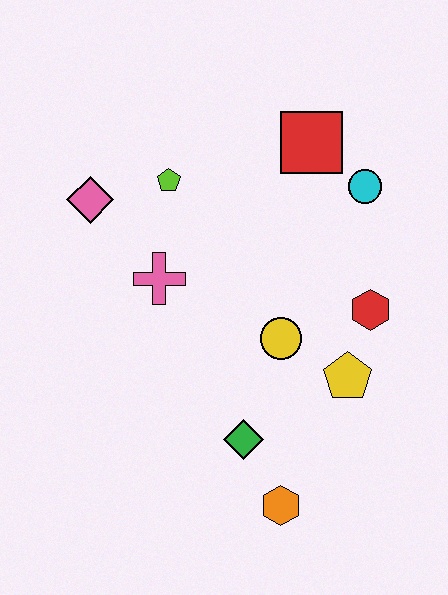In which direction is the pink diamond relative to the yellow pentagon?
The pink diamond is to the left of the yellow pentagon.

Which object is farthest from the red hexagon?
The pink diamond is farthest from the red hexagon.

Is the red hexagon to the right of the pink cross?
Yes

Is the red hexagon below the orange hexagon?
No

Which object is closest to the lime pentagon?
The pink diamond is closest to the lime pentagon.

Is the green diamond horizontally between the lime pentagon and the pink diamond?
No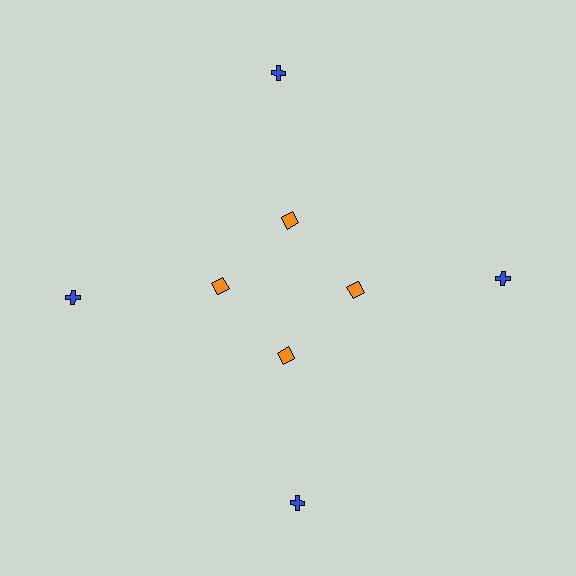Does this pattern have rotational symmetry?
Yes, this pattern has 4-fold rotational symmetry. It looks the same after rotating 90 degrees around the center.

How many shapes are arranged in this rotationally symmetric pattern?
There are 8 shapes, arranged in 4 groups of 2.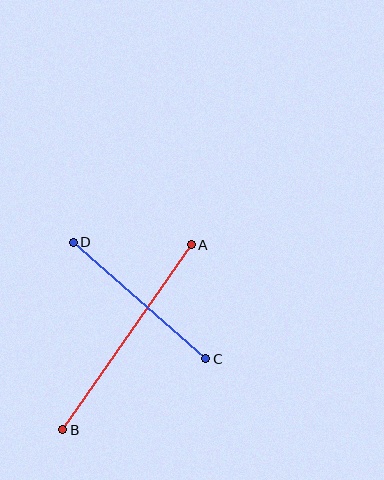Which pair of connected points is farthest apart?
Points A and B are farthest apart.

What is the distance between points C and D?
The distance is approximately 176 pixels.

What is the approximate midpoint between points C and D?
The midpoint is at approximately (139, 300) pixels.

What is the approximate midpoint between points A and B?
The midpoint is at approximately (127, 337) pixels.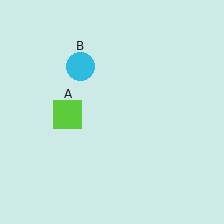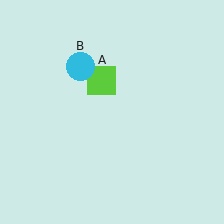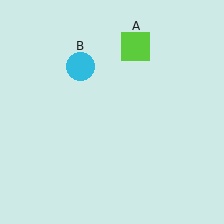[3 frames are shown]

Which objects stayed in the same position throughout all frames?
Cyan circle (object B) remained stationary.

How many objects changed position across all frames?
1 object changed position: lime square (object A).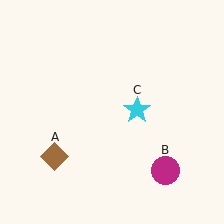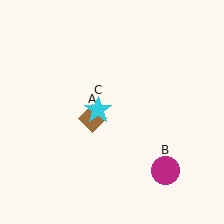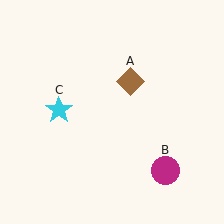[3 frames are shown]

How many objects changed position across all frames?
2 objects changed position: brown diamond (object A), cyan star (object C).